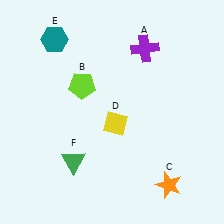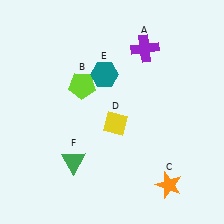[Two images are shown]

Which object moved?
The teal hexagon (E) moved right.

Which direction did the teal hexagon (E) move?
The teal hexagon (E) moved right.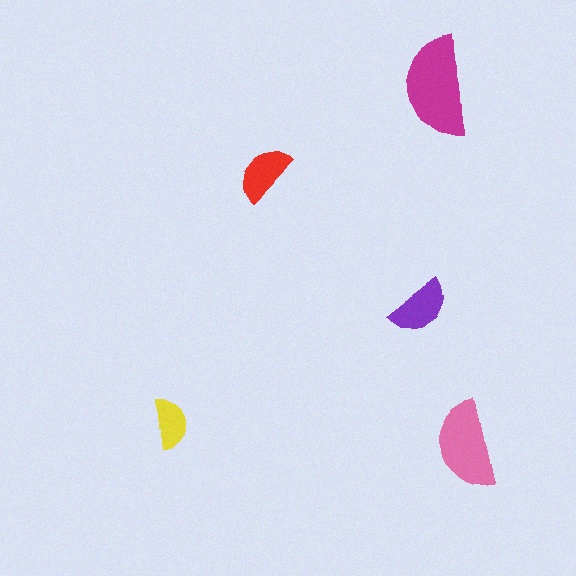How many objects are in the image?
There are 5 objects in the image.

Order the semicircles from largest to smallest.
the magenta one, the pink one, the purple one, the red one, the yellow one.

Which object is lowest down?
The pink semicircle is bottommost.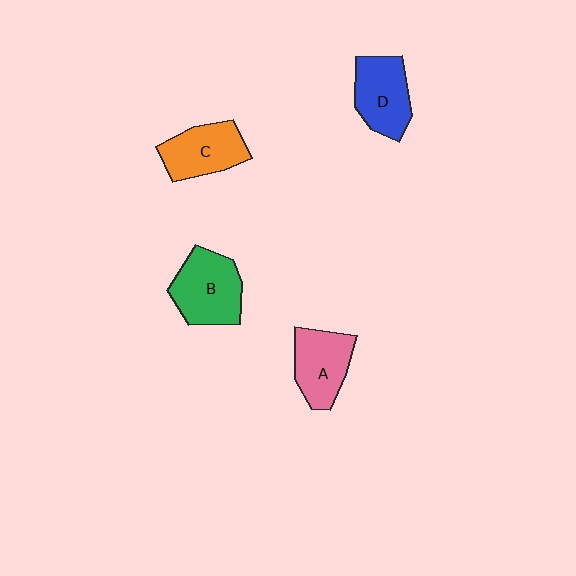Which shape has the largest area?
Shape B (green).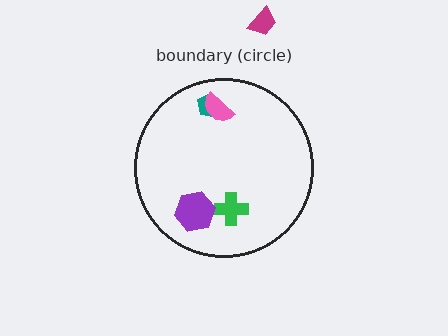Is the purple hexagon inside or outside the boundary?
Inside.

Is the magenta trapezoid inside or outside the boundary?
Outside.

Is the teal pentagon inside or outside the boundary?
Inside.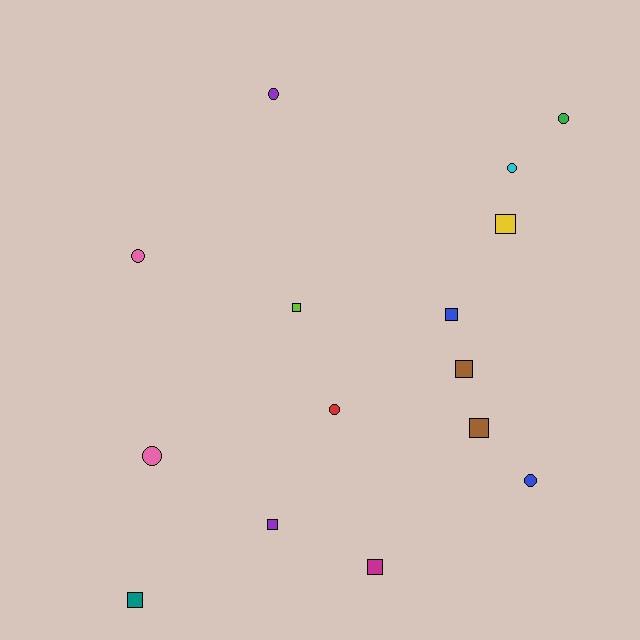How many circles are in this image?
There are 7 circles.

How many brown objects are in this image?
There are 2 brown objects.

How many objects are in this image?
There are 15 objects.